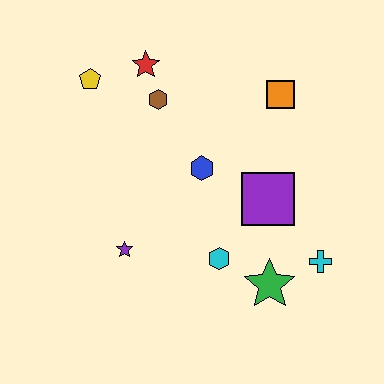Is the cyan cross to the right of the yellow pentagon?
Yes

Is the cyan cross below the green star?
No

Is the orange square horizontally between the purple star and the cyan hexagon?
No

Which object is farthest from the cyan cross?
The yellow pentagon is farthest from the cyan cross.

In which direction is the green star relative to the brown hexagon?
The green star is below the brown hexagon.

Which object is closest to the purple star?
The cyan hexagon is closest to the purple star.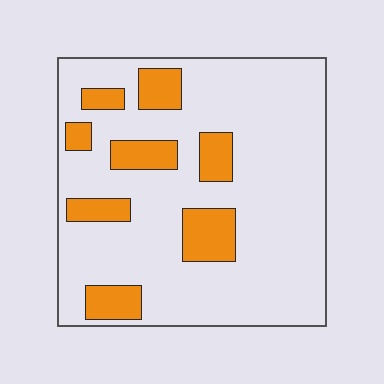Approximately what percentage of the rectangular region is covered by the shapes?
Approximately 20%.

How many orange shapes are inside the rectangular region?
8.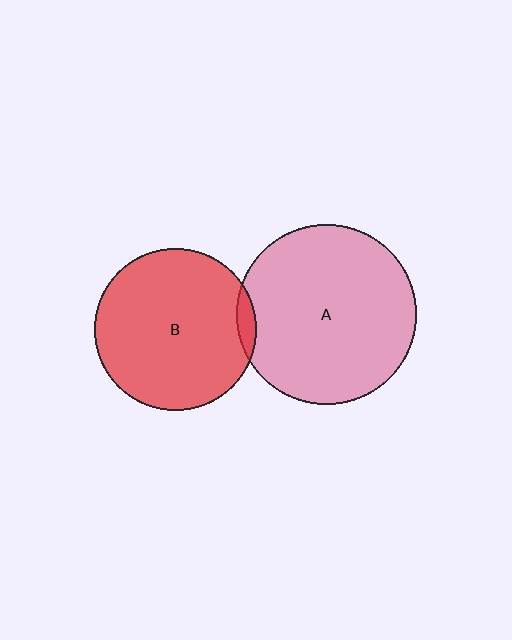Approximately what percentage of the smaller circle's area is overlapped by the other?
Approximately 5%.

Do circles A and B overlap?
Yes.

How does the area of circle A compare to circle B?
Approximately 1.2 times.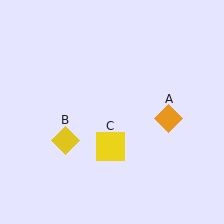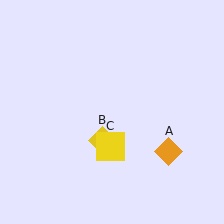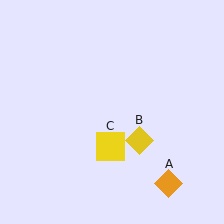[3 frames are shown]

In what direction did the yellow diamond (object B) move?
The yellow diamond (object B) moved right.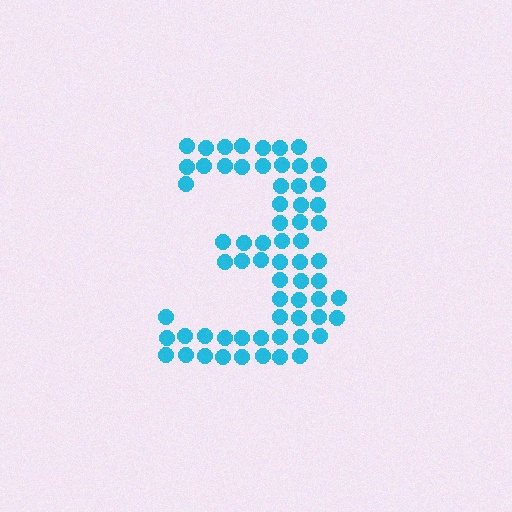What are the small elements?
The small elements are circles.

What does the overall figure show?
The overall figure shows the digit 3.